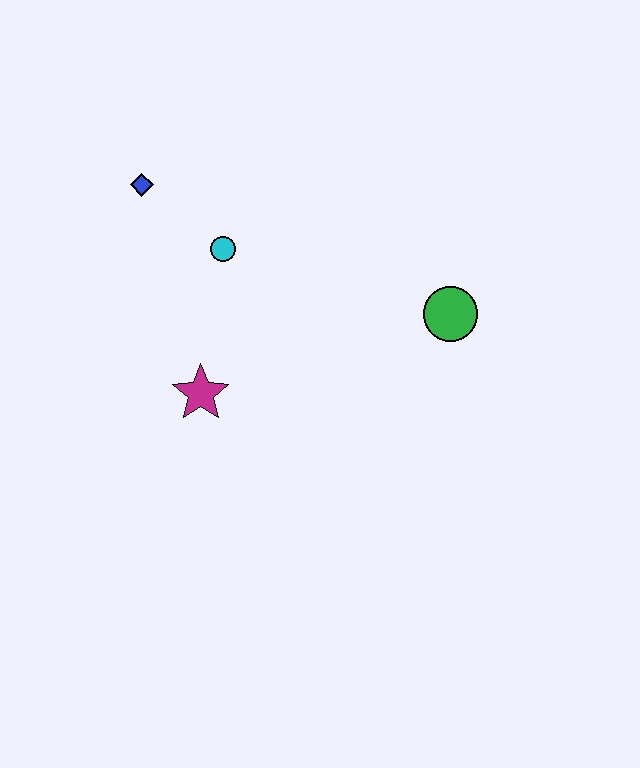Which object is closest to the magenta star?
The cyan circle is closest to the magenta star.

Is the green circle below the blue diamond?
Yes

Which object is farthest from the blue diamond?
The green circle is farthest from the blue diamond.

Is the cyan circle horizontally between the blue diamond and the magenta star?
No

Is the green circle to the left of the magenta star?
No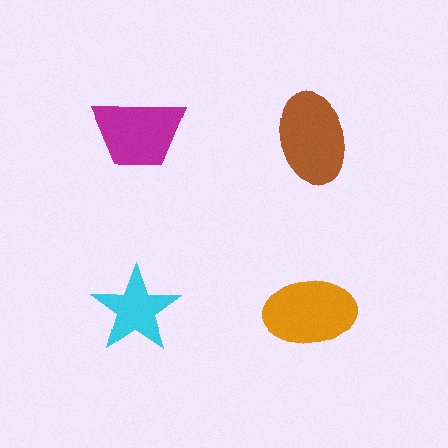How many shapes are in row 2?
2 shapes.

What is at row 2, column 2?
An orange ellipse.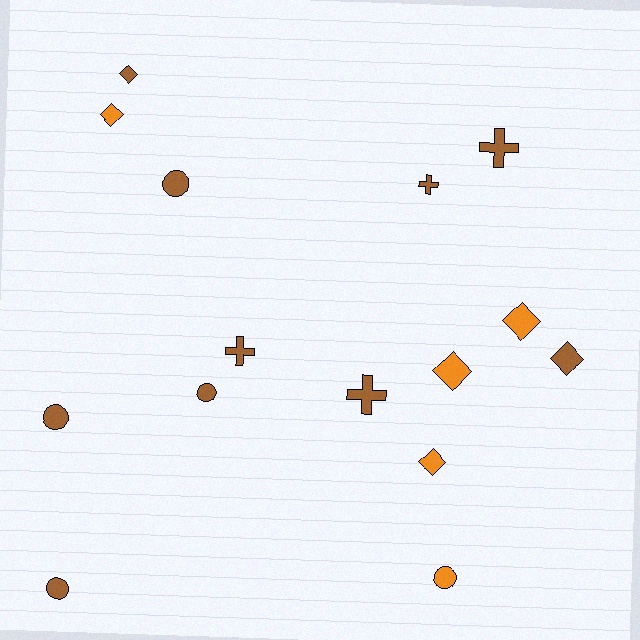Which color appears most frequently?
Brown, with 10 objects.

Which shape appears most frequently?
Diamond, with 6 objects.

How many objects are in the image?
There are 15 objects.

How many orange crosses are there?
There are no orange crosses.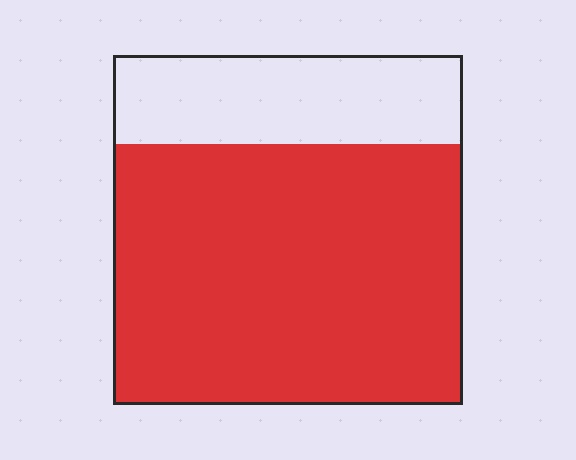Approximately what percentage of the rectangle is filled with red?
Approximately 75%.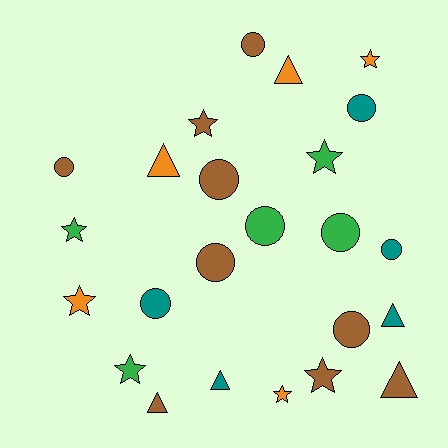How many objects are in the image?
There are 24 objects.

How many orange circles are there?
There are no orange circles.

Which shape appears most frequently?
Circle, with 10 objects.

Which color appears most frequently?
Brown, with 9 objects.